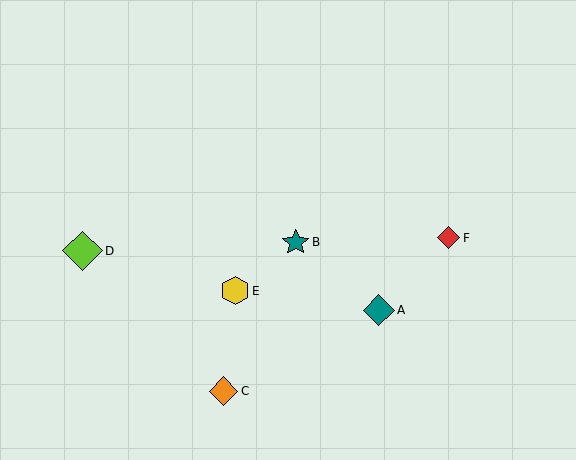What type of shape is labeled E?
Shape E is a yellow hexagon.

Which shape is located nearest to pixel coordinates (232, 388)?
The orange diamond (labeled C) at (223, 391) is nearest to that location.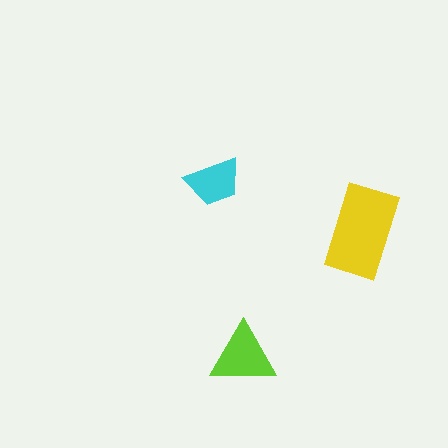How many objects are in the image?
There are 3 objects in the image.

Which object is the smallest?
The cyan trapezoid.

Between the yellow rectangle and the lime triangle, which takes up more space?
The yellow rectangle.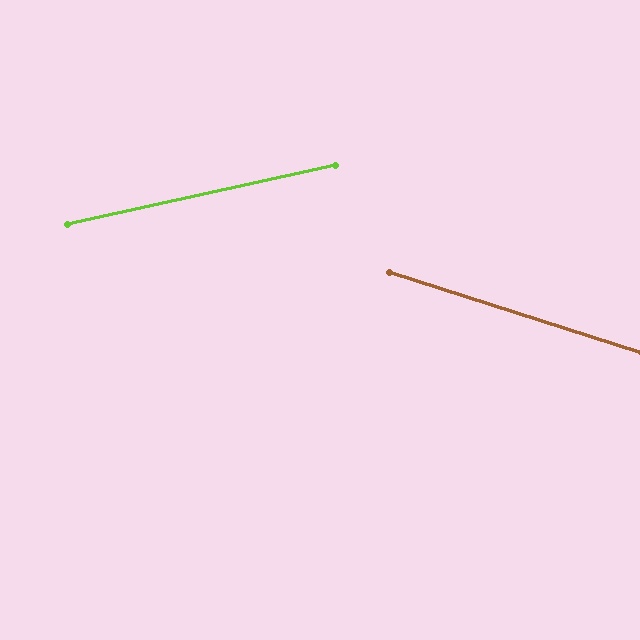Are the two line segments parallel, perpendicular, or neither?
Neither parallel nor perpendicular — they differ by about 30°.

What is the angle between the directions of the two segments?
Approximately 30 degrees.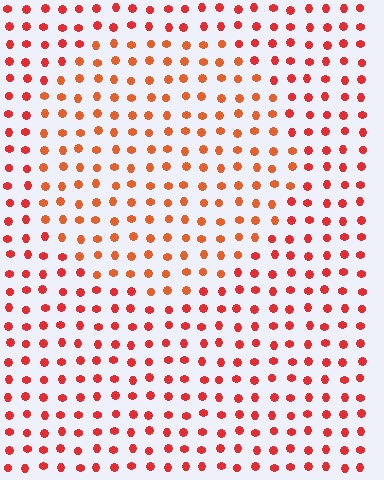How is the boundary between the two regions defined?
The boundary is defined purely by a slight shift in hue (about 19 degrees). Spacing, size, and orientation are identical on both sides.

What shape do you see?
I see a circle.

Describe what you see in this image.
The image is filled with small red elements in a uniform arrangement. A circle-shaped region is visible where the elements are tinted to a slightly different hue, forming a subtle color boundary.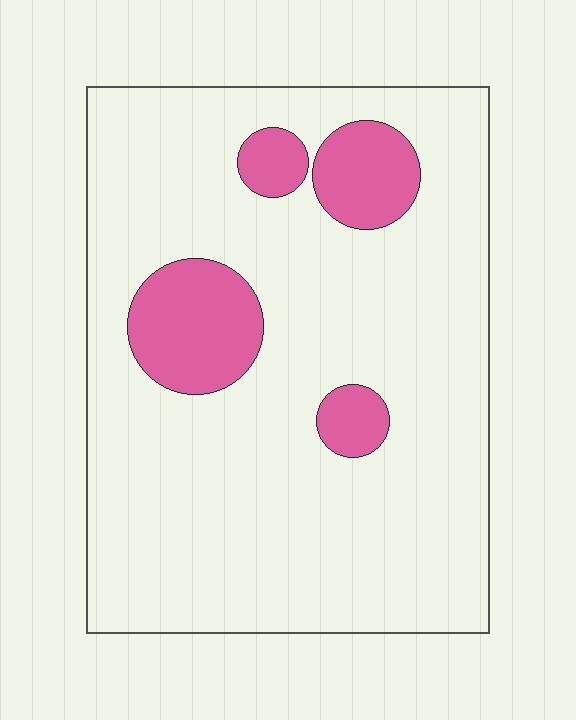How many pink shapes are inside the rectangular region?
4.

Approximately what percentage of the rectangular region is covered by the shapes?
Approximately 15%.